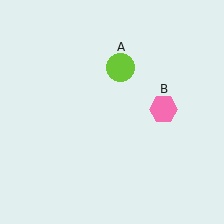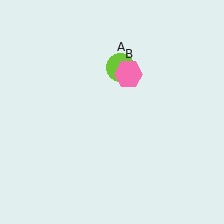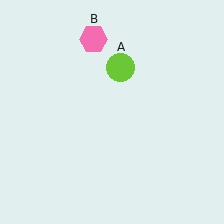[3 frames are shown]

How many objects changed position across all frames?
1 object changed position: pink hexagon (object B).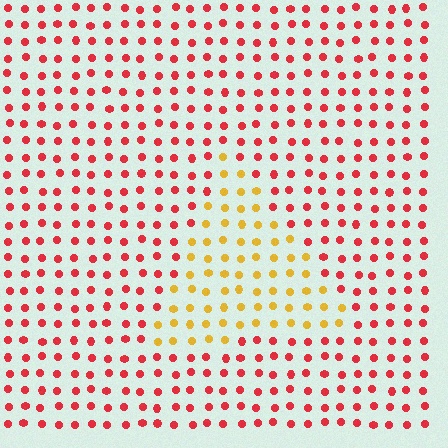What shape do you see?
I see a triangle.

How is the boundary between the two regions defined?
The boundary is defined purely by a slight shift in hue (about 50 degrees). Spacing, size, and orientation are identical on both sides.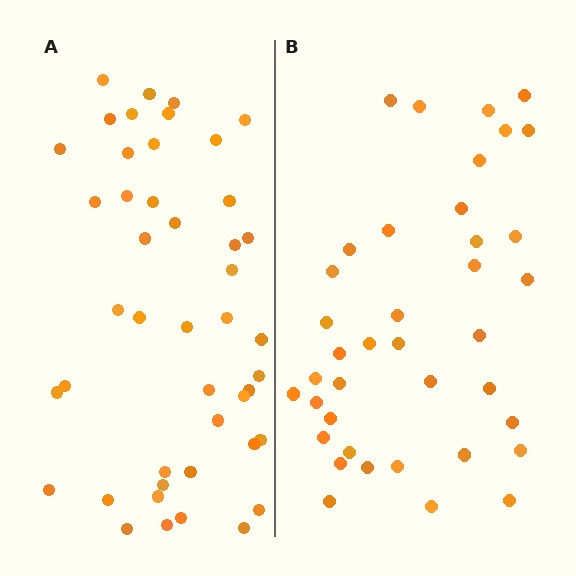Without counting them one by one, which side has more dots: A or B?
Region A (the left region) has more dots.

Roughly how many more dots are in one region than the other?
Region A has about 6 more dots than region B.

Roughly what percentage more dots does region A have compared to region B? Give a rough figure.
About 15% more.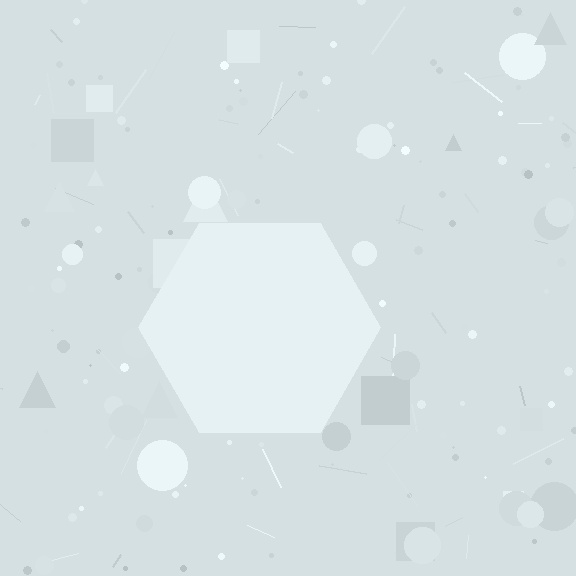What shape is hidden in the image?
A hexagon is hidden in the image.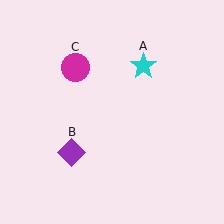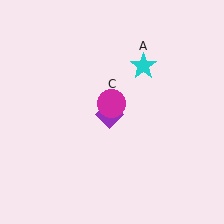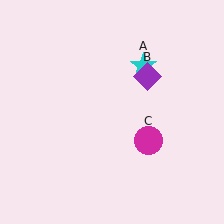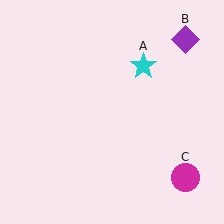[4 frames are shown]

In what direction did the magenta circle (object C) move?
The magenta circle (object C) moved down and to the right.